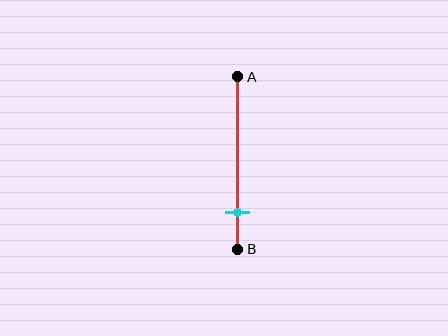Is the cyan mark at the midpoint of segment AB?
No, the mark is at about 80% from A, not at the 50% midpoint.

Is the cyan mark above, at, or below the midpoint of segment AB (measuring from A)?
The cyan mark is below the midpoint of segment AB.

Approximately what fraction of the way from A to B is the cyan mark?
The cyan mark is approximately 80% of the way from A to B.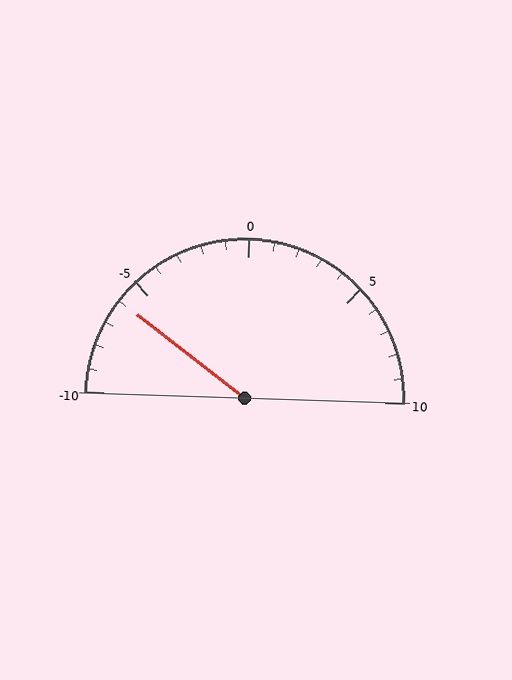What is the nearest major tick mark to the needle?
The nearest major tick mark is -5.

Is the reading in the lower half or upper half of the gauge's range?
The reading is in the lower half of the range (-10 to 10).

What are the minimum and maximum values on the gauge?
The gauge ranges from -10 to 10.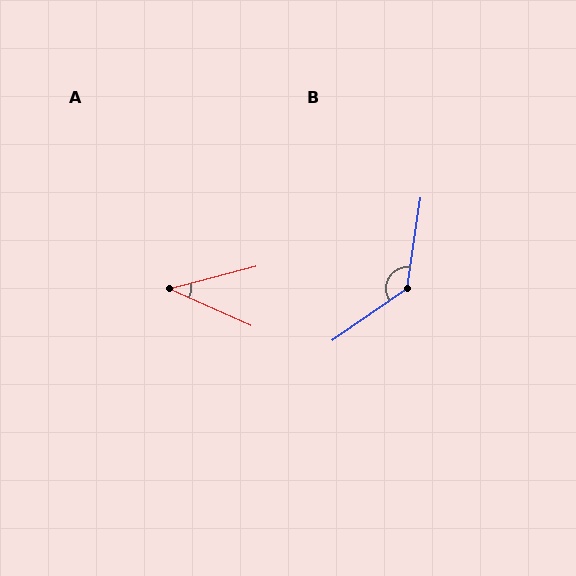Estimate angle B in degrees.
Approximately 133 degrees.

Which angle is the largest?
B, at approximately 133 degrees.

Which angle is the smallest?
A, at approximately 39 degrees.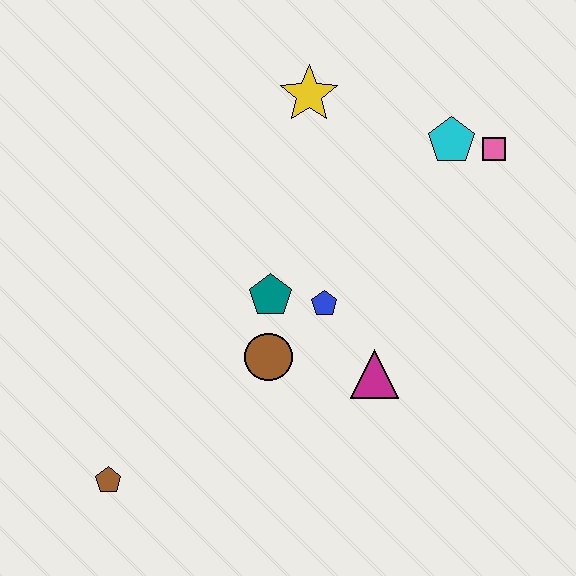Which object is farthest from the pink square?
The brown pentagon is farthest from the pink square.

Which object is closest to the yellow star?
The cyan pentagon is closest to the yellow star.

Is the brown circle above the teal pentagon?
No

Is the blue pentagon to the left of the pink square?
Yes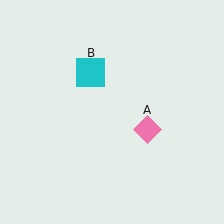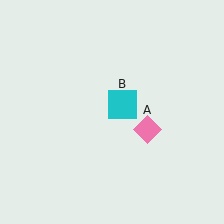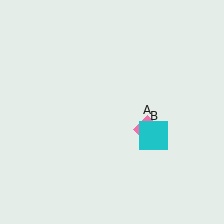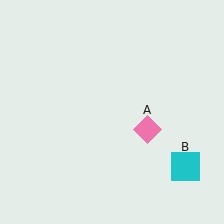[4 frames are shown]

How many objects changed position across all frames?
1 object changed position: cyan square (object B).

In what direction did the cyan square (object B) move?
The cyan square (object B) moved down and to the right.